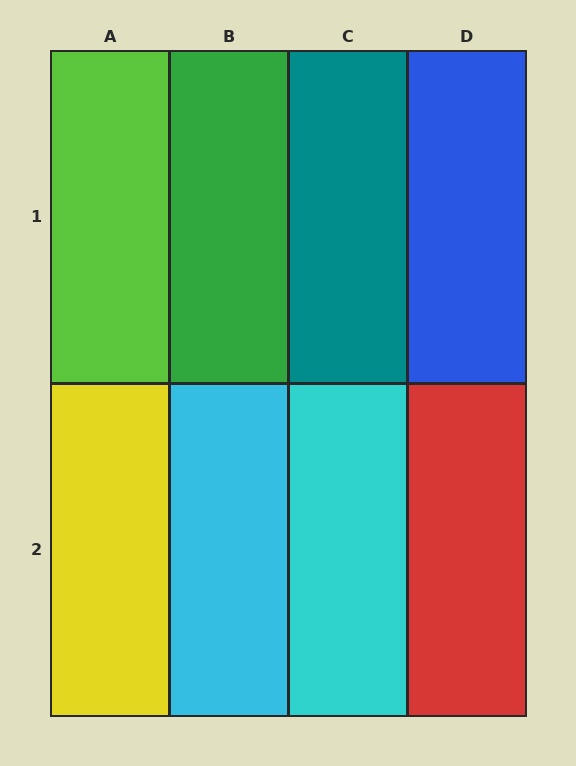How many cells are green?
1 cell is green.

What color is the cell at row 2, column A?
Yellow.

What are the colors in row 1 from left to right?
Lime, green, teal, blue.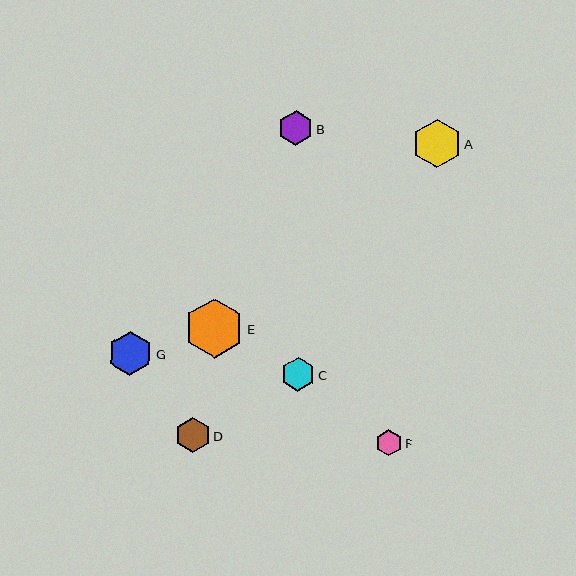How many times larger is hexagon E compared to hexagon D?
Hexagon E is approximately 1.7 times the size of hexagon D.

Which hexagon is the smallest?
Hexagon F is the smallest with a size of approximately 26 pixels.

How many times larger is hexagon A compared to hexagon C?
Hexagon A is approximately 1.4 times the size of hexagon C.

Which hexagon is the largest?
Hexagon E is the largest with a size of approximately 59 pixels.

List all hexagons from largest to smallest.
From largest to smallest: E, A, G, D, B, C, F.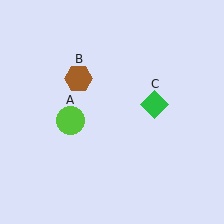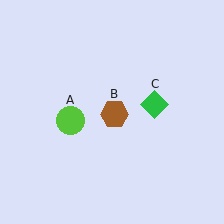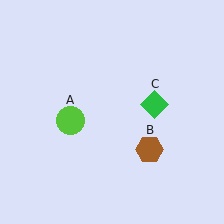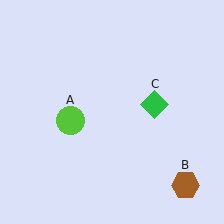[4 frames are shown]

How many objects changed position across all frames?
1 object changed position: brown hexagon (object B).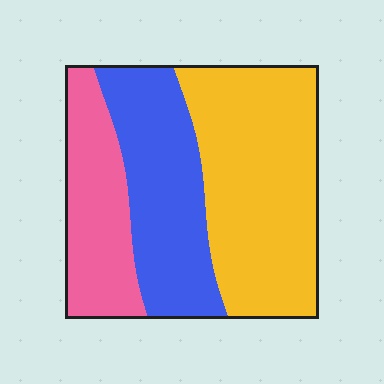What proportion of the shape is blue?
Blue covers roughly 30% of the shape.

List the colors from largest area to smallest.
From largest to smallest: yellow, blue, pink.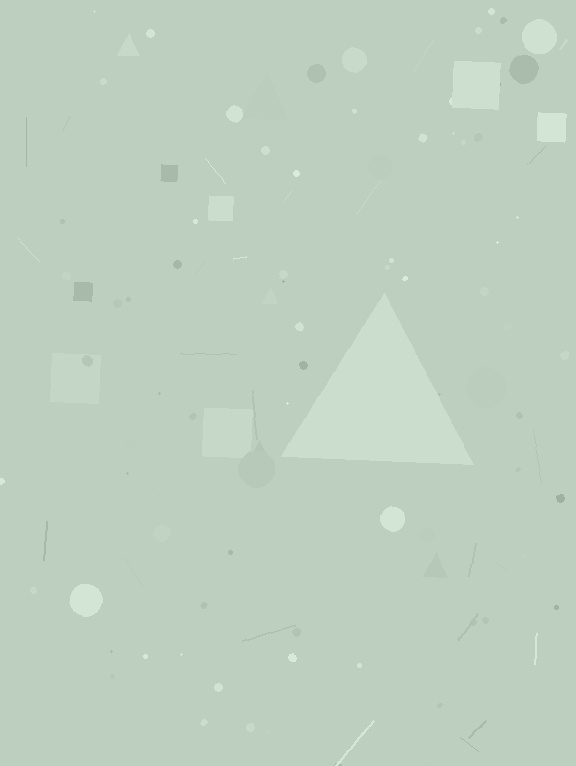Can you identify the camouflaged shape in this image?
The camouflaged shape is a triangle.